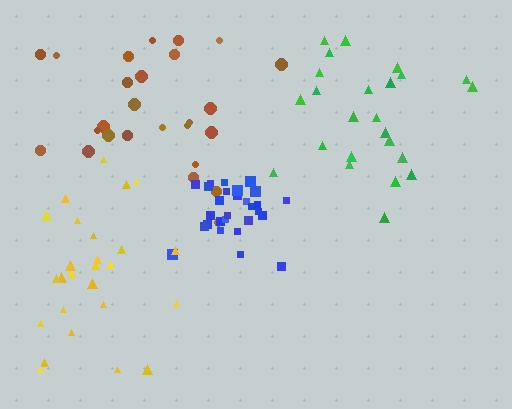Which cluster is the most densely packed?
Blue.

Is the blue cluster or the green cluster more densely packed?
Blue.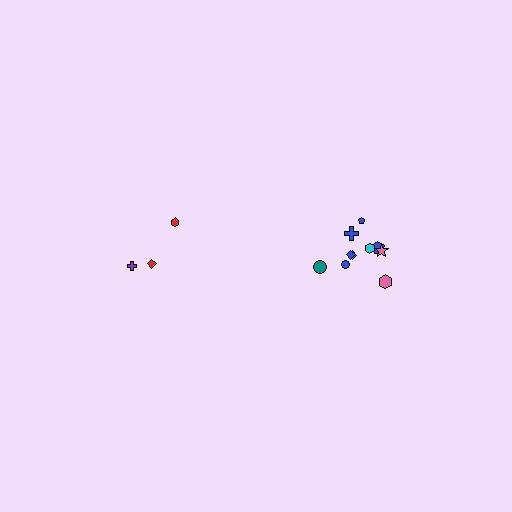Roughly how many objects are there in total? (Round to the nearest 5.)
Roughly 15 objects in total.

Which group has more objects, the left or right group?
The right group.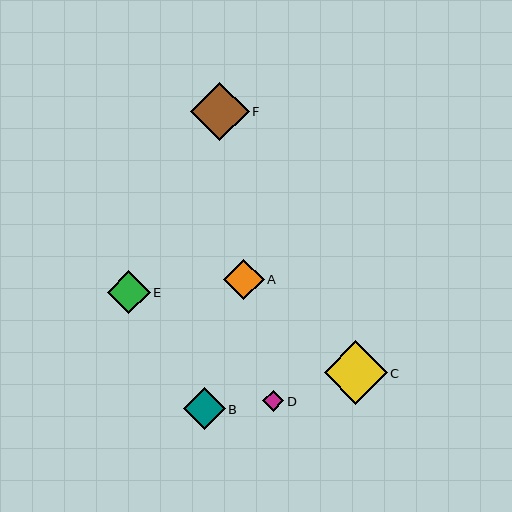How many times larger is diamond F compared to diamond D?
Diamond F is approximately 2.8 times the size of diamond D.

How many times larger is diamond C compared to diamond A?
Diamond C is approximately 1.6 times the size of diamond A.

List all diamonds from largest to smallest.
From largest to smallest: C, F, E, B, A, D.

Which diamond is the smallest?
Diamond D is the smallest with a size of approximately 21 pixels.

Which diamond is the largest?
Diamond C is the largest with a size of approximately 63 pixels.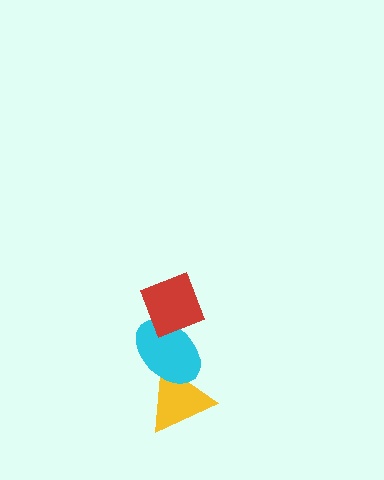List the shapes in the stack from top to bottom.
From top to bottom: the red diamond, the cyan ellipse, the yellow triangle.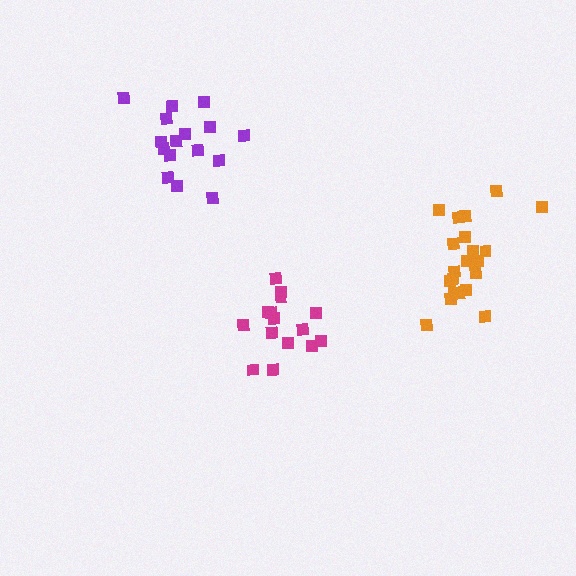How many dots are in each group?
Group 1: 16 dots, Group 2: 15 dots, Group 3: 21 dots (52 total).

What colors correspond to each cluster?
The clusters are colored: purple, magenta, orange.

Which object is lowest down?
The magenta cluster is bottommost.